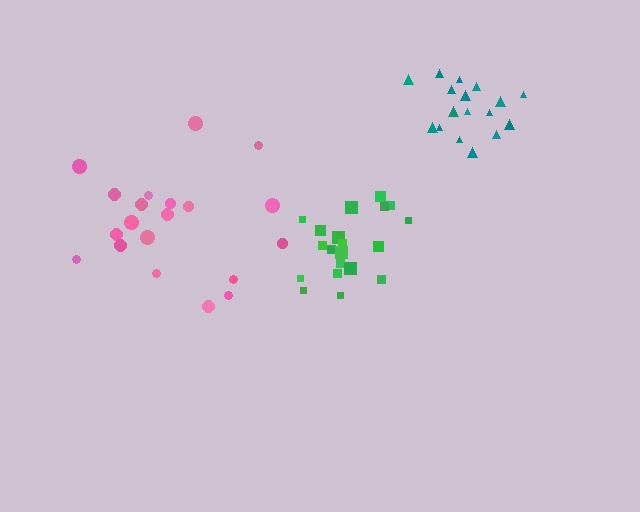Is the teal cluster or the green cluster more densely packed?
Green.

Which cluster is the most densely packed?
Green.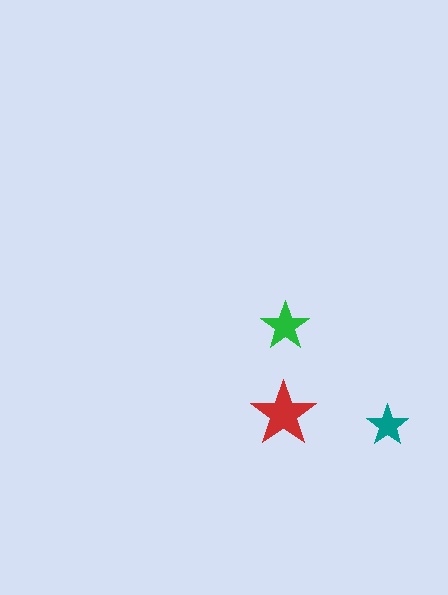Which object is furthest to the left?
The red star is leftmost.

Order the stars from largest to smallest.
the red one, the green one, the teal one.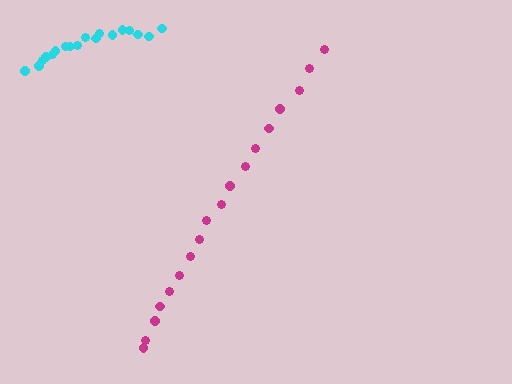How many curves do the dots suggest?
There are 2 distinct paths.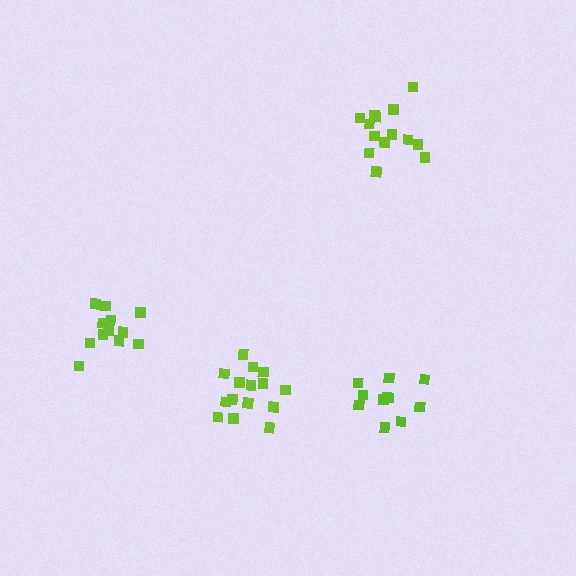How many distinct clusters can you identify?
There are 4 distinct clusters.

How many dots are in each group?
Group 1: 16 dots, Group 2: 12 dots, Group 3: 14 dots, Group 4: 11 dots (53 total).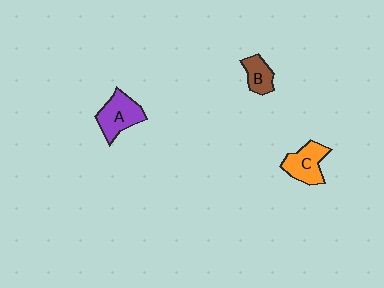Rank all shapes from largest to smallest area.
From largest to smallest: A (purple), C (orange), B (brown).